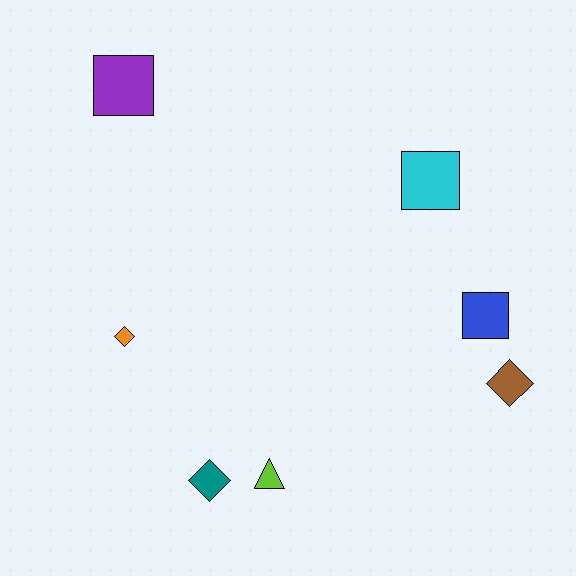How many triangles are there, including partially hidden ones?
There is 1 triangle.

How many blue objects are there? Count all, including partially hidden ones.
There is 1 blue object.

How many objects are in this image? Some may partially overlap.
There are 7 objects.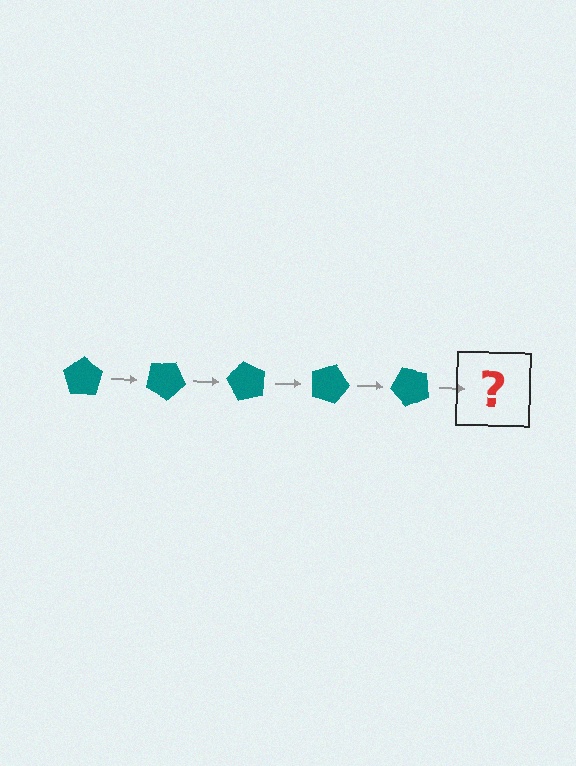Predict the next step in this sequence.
The next step is a teal pentagon rotated 150 degrees.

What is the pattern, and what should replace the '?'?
The pattern is that the pentagon rotates 30 degrees each step. The '?' should be a teal pentagon rotated 150 degrees.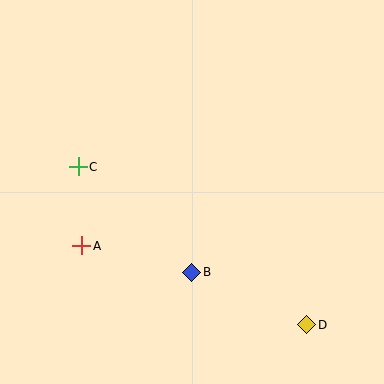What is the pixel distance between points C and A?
The distance between C and A is 79 pixels.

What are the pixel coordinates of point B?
Point B is at (192, 272).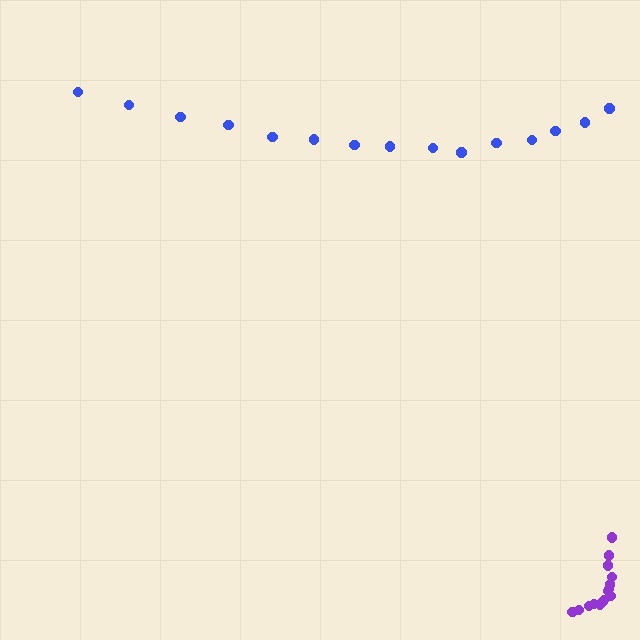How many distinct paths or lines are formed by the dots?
There are 2 distinct paths.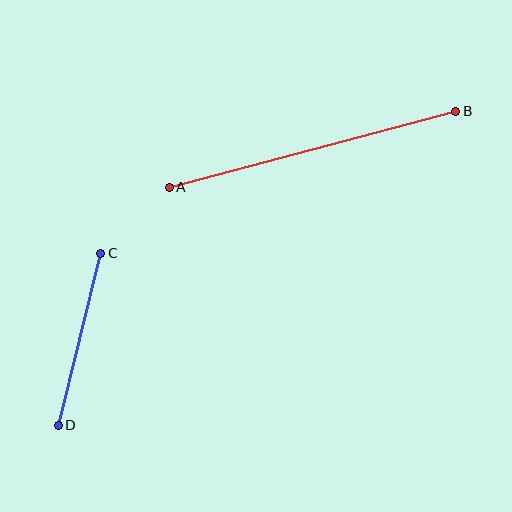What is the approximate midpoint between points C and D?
The midpoint is at approximately (80, 339) pixels.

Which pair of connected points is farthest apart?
Points A and B are farthest apart.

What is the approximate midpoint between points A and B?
The midpoint is at approximately (313, 149) pixels.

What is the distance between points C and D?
The distance is approximately 177 pixels.